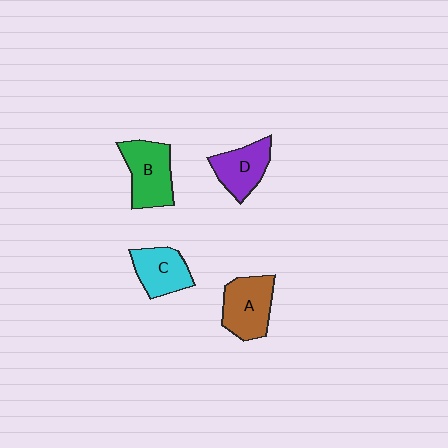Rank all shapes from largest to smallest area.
From largest to smallest: B (green), A (brown), D (purple), C (cyan).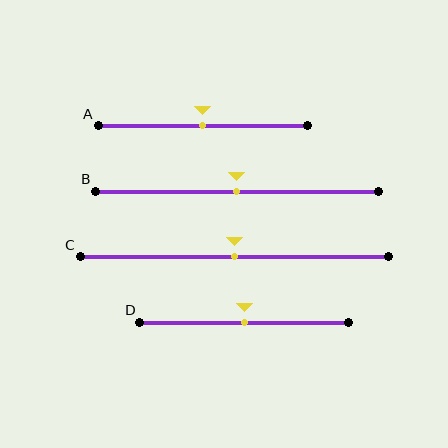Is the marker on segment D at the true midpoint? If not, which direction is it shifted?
Yes, the marker on segment D is at the true midpoint.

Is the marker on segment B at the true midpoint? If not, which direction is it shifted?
Yes, the marker on segment B is at the true midpoint.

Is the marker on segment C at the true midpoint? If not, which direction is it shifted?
Yes, the marker on segment C is at the true midpoint.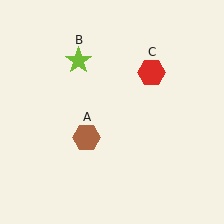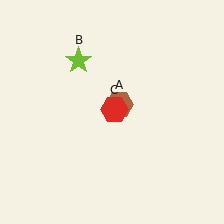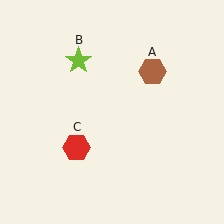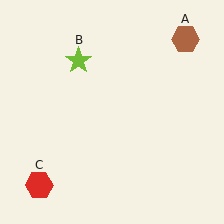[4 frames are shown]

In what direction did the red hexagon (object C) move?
The red hexagon (object C) moved down and to the left.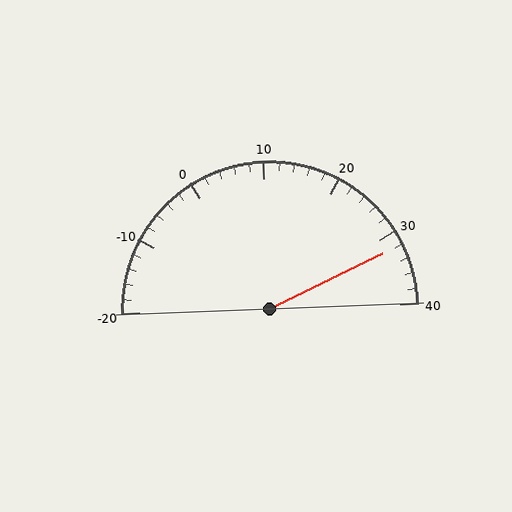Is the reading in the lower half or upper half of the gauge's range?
The reading is in the upper half of the range (-20 to 40).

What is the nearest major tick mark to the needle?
The nearest major tick mark is 30.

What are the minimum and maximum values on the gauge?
The gauge ranges from -20 to 40.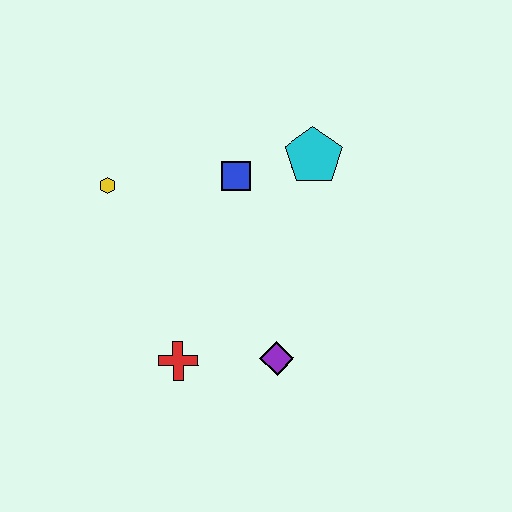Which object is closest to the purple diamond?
The red cross is closest to the purple diamond.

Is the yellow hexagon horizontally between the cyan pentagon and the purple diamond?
No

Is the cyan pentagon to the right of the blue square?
Yes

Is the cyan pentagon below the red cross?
No